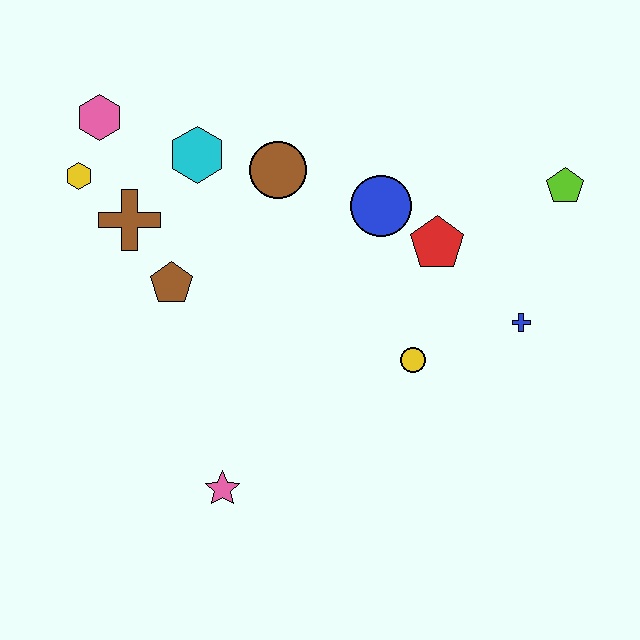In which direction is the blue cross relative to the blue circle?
The blue cross is to the right of the blue circle.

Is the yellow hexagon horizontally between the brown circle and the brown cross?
No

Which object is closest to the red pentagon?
The blue circle is closest to the red pentagon.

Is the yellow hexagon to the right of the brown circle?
No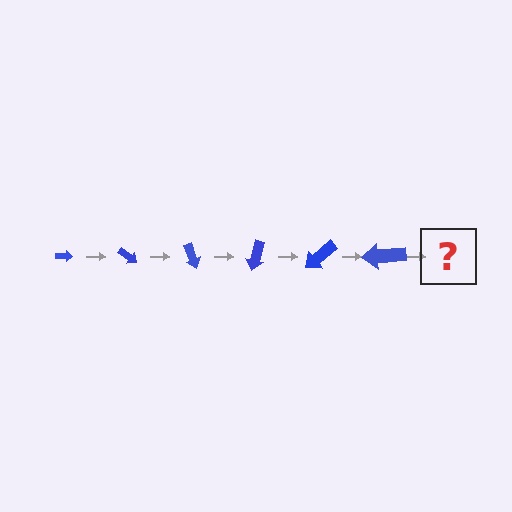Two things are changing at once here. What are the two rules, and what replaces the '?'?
The two rules are that the arrow grows larger each step and it rotates 35 degrees each step. The '?' should be an arrow, larger than the previous one and rotated 210 degrees from the start.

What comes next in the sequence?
The next element should be an arrow, larger than the previous one and rotated 210 degrees from the start.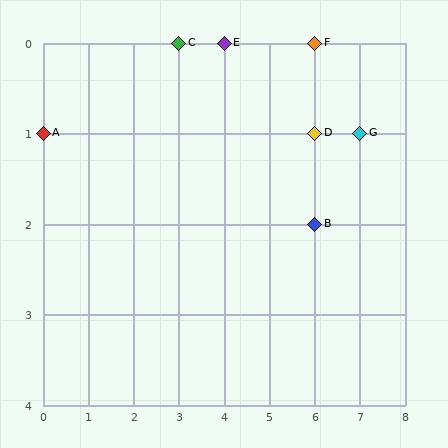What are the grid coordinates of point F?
Point F is at grid coordinates (6, 0).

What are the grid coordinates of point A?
Point A is at grid coordinates (0, 1).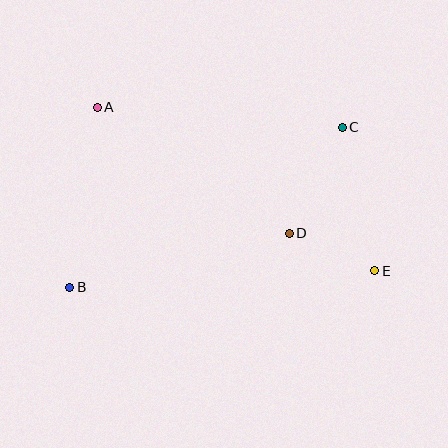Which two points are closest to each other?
Points D and E are closest to each other.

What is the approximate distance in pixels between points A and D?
The distance between A and D is approximately 229 pixels.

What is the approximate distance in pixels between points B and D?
The distance between B and D is approximately 226 pixels.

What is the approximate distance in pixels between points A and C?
The distance between A and C is approximately 245 pixels.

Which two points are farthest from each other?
Points A and E are farthest from each other.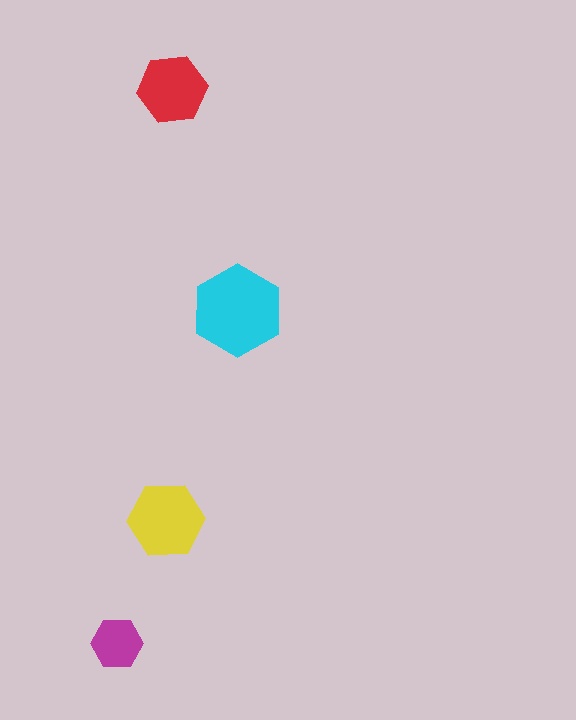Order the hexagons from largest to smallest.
the cyan one, the yellow one, the red one, the magenta one.